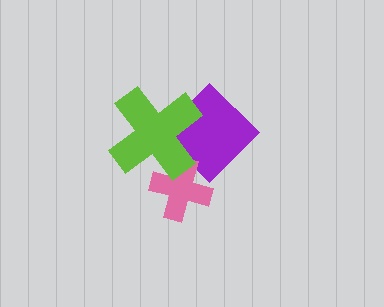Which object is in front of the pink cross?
The lime cross is in front of the pink cross.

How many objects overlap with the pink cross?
2 objects overlap with the pink cross.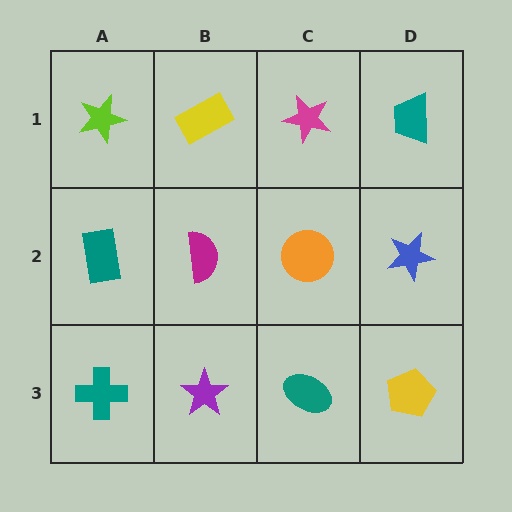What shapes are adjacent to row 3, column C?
An orange circle (row 2, column C), a purple star (row 3, column B), a yellow pentagon (row 3, column D).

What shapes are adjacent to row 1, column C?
An orange circle (row 2, column C), a yellow rectangle (row 1, column B), a teal trapezoid (row 1, column D).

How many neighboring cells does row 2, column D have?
3.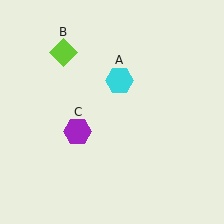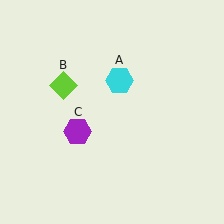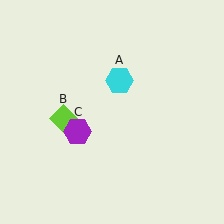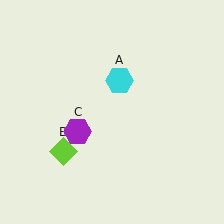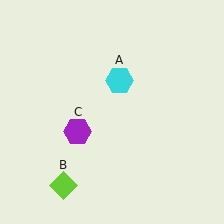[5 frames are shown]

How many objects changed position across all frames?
1 object changed position: lime diamond (object B).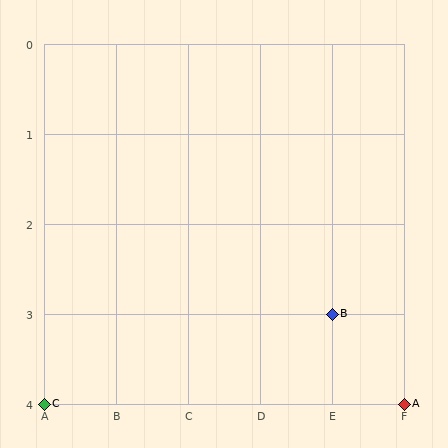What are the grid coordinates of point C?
Point C is at grid coordinates (A, 4).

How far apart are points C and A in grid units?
Points C and A are 5 columns apart.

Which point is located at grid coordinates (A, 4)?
Point C is at (A, 4).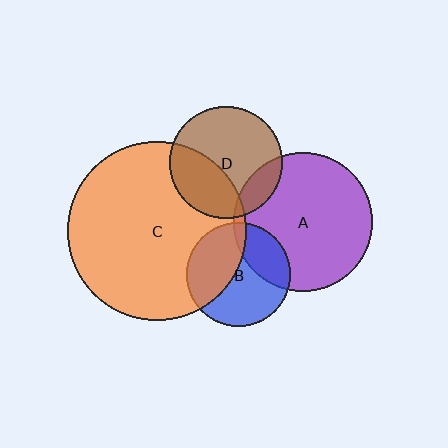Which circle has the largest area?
Circle C (orange).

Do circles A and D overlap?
Yes.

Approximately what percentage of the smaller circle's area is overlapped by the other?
Approximately 15%.